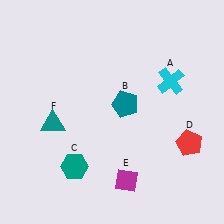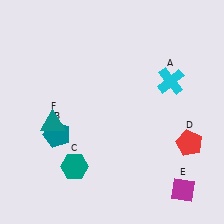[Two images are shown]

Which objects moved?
The objects that moved are: the teal pentagon (B), the magenta diamond (E).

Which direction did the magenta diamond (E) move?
The magenta diamond (E) moved right.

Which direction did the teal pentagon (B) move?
The teal pentagon (B) moved left.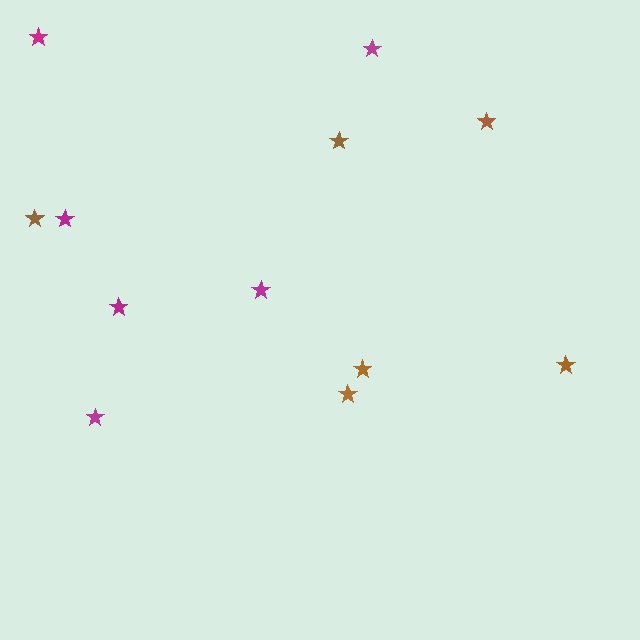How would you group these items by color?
There are 2 groups: one group of magenta stars (6) and one group of brown stars (6).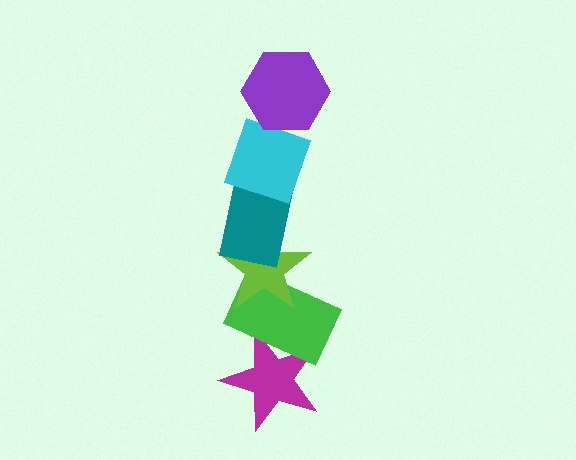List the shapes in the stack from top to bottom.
From top to bottom: the purple hexagon, the cyan diamond, the teal rectangle, the lime star, the green rectangle, the magenta star.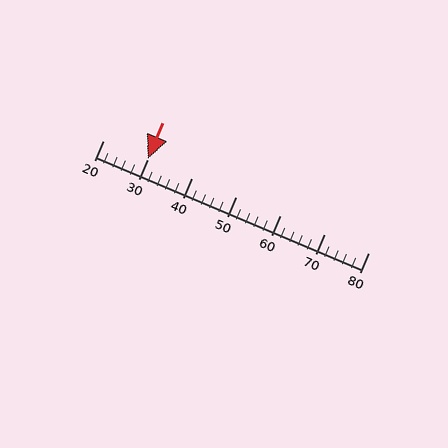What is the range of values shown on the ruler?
The ruler shows values from 20 to 80.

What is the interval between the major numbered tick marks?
The major tick marks are spaced 10 units apart.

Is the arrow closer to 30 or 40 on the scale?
The arrow is closer to 30.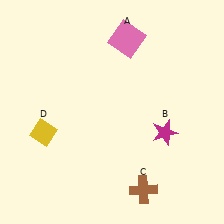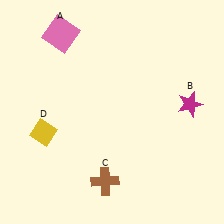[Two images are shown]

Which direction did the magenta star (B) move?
The magenta star (B) moved up.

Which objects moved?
The objects that moved are: the pink square (A), the magenta star (B), the brown cross (C).